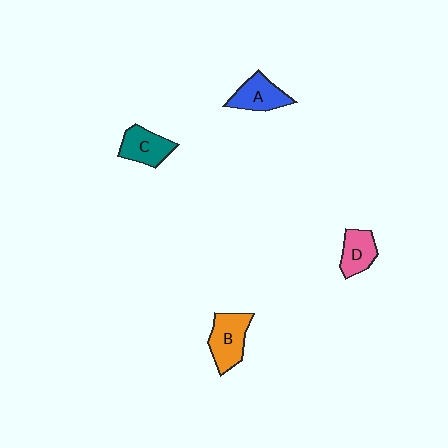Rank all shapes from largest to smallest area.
From largest to smallest: B (orange), A (blue), C (teal), D (pink).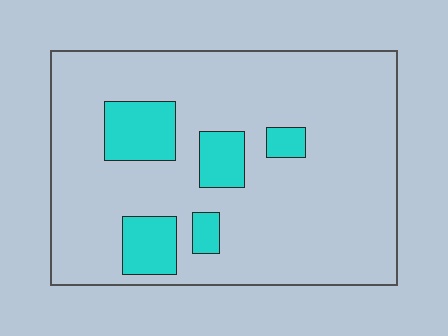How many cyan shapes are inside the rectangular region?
5.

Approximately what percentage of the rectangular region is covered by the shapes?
Approximately 15%.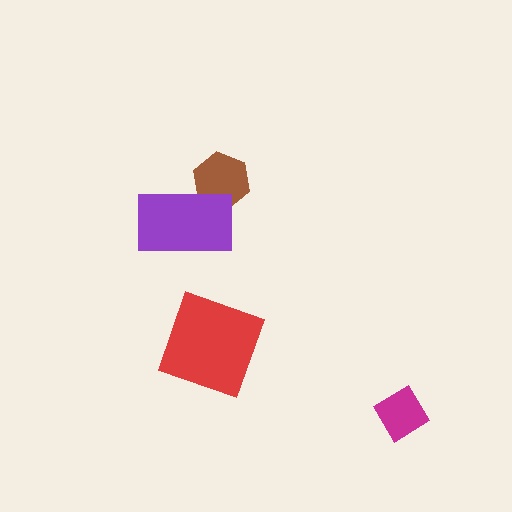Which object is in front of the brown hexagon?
The purple rectangle is in front of the brown hexagon.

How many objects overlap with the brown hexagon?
1 object overlaps with the brown hexagon.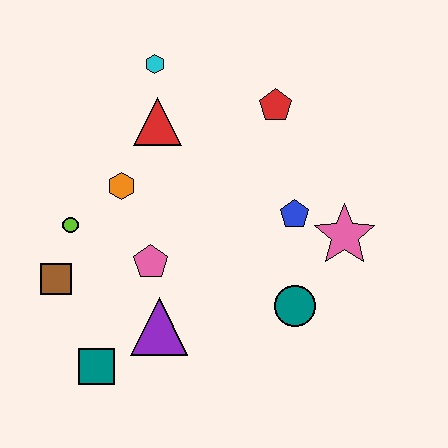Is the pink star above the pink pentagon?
Yes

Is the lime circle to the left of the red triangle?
Yes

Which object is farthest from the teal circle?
The cyan hexagon is farthest from the teal circle.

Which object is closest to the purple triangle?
The pink pentagon is closest to the purple triangle.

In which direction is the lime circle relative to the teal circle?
The lime circle is to the left of the teal circle.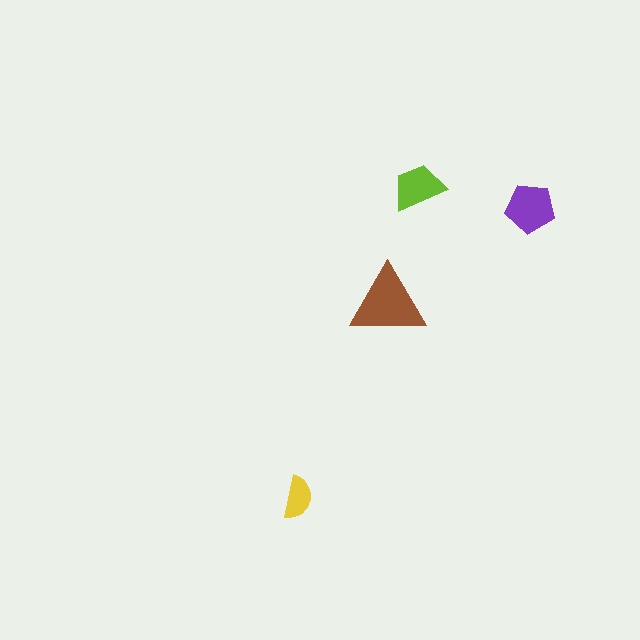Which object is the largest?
The brown triangle.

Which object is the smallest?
The yellow semicircle.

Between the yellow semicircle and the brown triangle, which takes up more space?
The brown triangle.